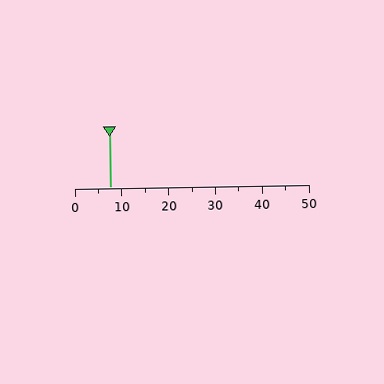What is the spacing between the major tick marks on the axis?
The major ticks are spaced 10 apart.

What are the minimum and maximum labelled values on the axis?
The axis runs from 0 to 50.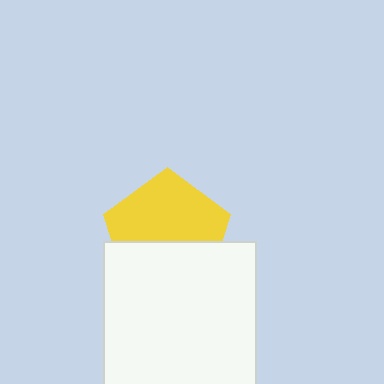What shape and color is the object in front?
The object in front is a white square.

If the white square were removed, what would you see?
You would see the complete yellow pentagon.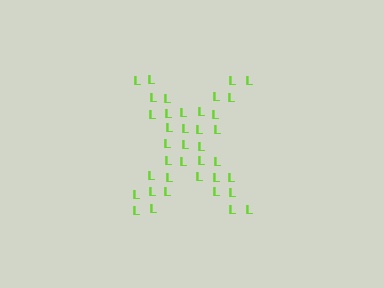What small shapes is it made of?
It is made of small letter L's.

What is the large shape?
The large shape is the letter X.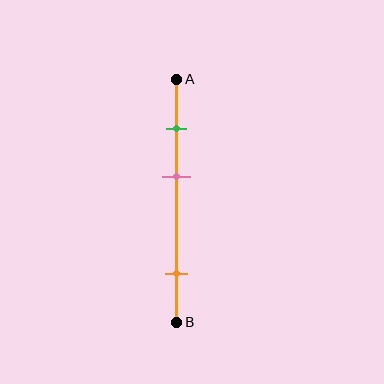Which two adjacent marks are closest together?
The green and pink marks are the closest adjacent pair.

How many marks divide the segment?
There are 3 marks dividing the segment.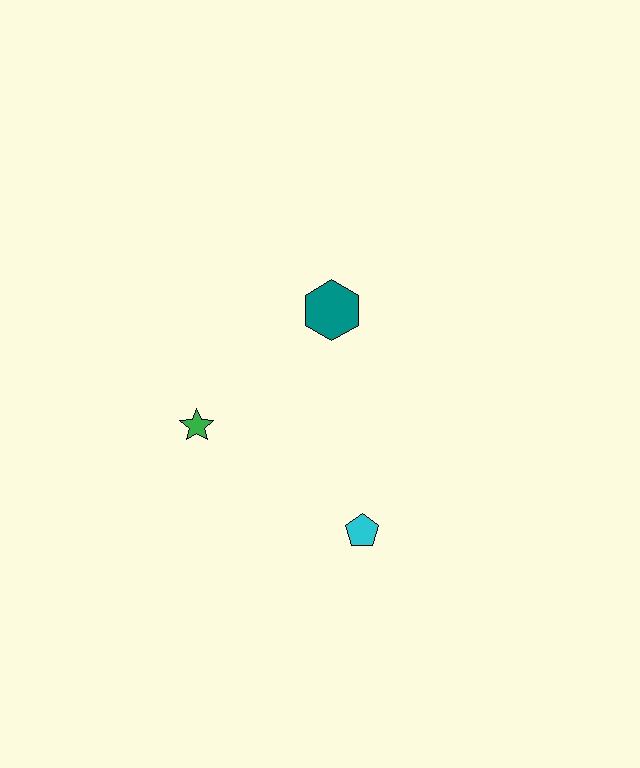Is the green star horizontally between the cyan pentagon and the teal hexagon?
No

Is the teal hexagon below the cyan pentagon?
No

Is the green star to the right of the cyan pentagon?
No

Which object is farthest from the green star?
The cyan pentagon is farthest from the green star.